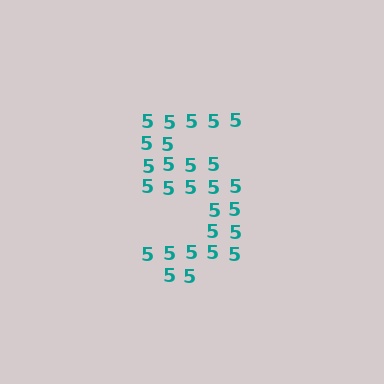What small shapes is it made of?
It is made of small digit 5's.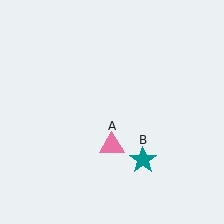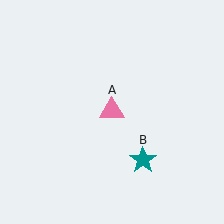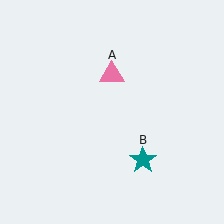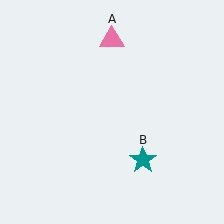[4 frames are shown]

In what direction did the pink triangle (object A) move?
The pink triangle (object A) moved up.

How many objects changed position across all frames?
1 object changed position: pink triangle (object A).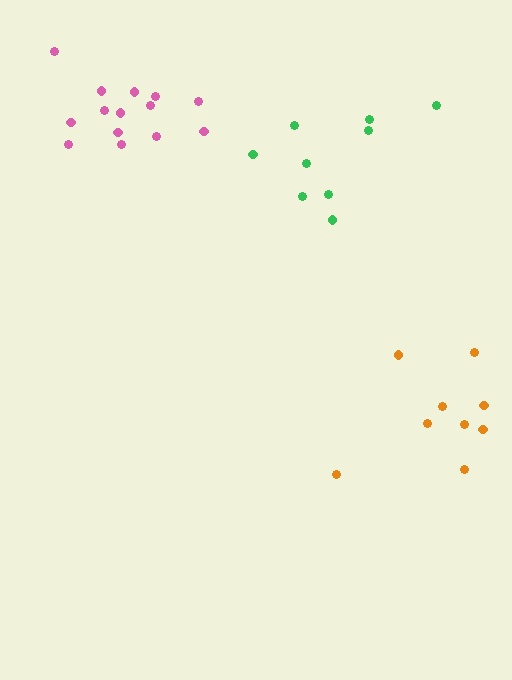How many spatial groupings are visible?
There are 3 spatial groupings.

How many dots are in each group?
Group 1: 14 dots, Group 2: 9 dots, Group 3: 9 dots (32 total).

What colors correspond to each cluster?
The clusters are colored: pink, orange, green.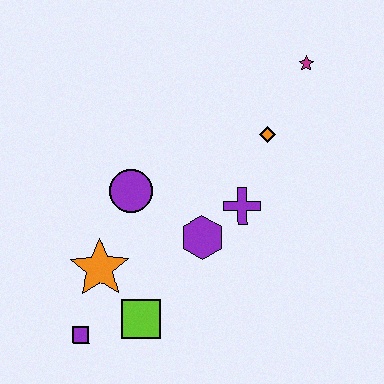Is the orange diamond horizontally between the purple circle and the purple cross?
No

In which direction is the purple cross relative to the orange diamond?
The purple cross is below the orange diamond.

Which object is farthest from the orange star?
The magenta star is farthest from the orange star.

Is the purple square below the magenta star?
Yes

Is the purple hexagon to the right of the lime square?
Yes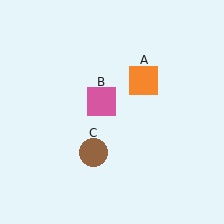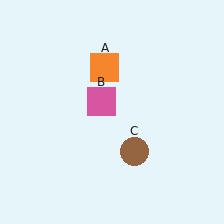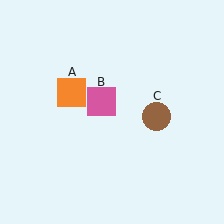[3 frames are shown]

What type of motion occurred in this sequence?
The orange square (object A), brown circle (object C) rotated counterclockwise around the center of the scene.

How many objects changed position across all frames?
2 objects changed position: orange square (object A), brown circle (object C).